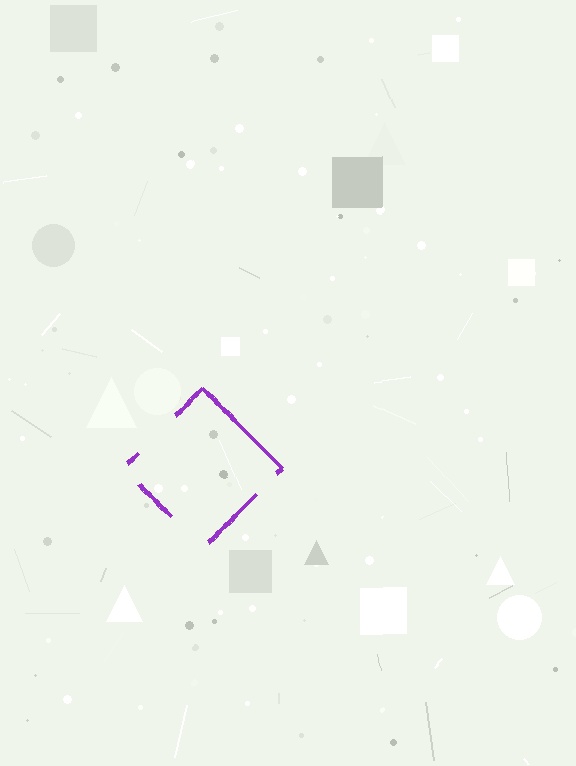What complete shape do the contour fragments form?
The contour fragments form a diamond.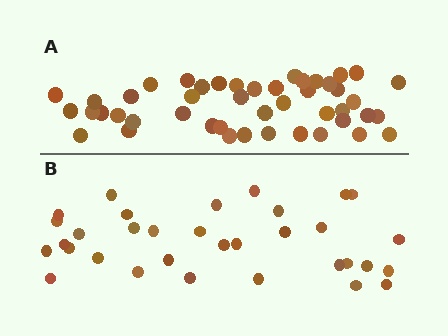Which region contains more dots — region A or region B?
Region A (the top region) has more dots.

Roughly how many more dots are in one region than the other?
Region A has approximately 15 more dots than region B.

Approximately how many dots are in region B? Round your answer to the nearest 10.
About 30 dots. (The exact count is 33, which rounds to 30.)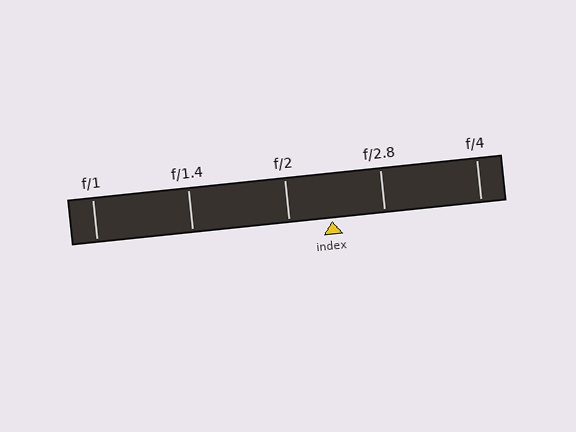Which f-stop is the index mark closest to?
The index mark is closest to f/2.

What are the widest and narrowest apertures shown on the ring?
The widest aperture shown is f/1 and the narrowest is f/4.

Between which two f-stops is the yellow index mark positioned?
The index mark is between f/2 and f/2.8.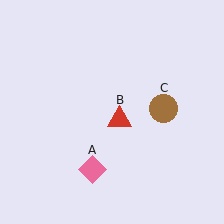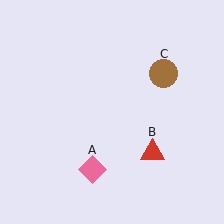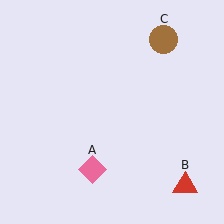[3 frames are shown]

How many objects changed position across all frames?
2 objects changed position: red triangle (object B), brown circle (object C).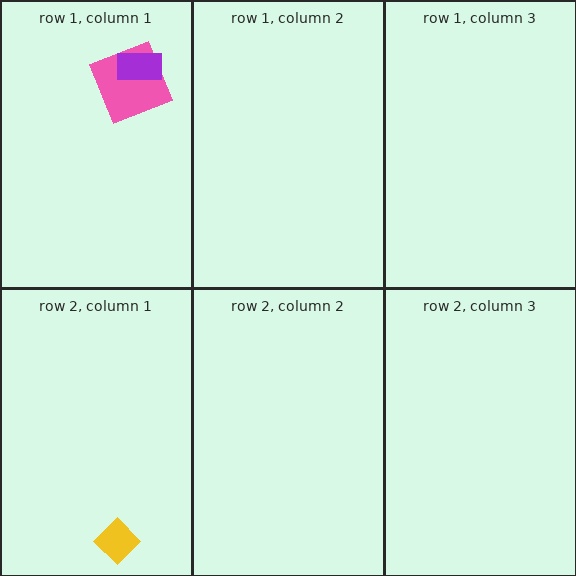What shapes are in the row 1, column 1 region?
The pink square, the purple rectangle.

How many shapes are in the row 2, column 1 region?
1.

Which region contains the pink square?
The row 1, column 1 region.